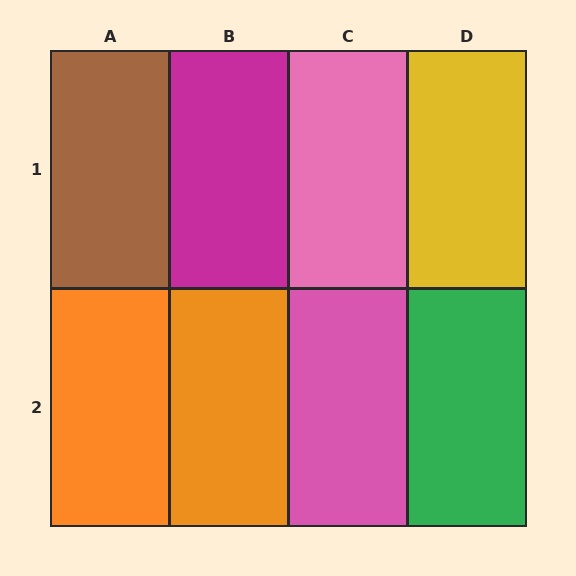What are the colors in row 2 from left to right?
Orange, orange, pink, green.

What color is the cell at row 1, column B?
Magenta.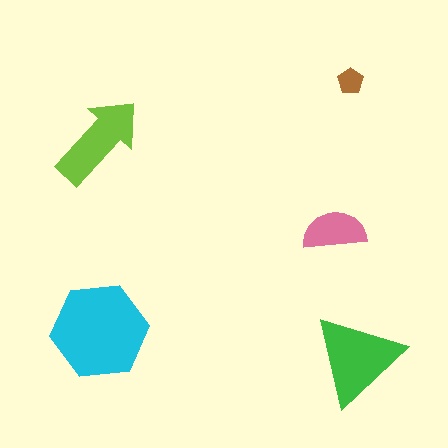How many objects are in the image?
There are 5 objects in the image.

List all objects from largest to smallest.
The cyan hexagon, the green triangle, the lime arrow, the pink semicircle, the brown pentagon.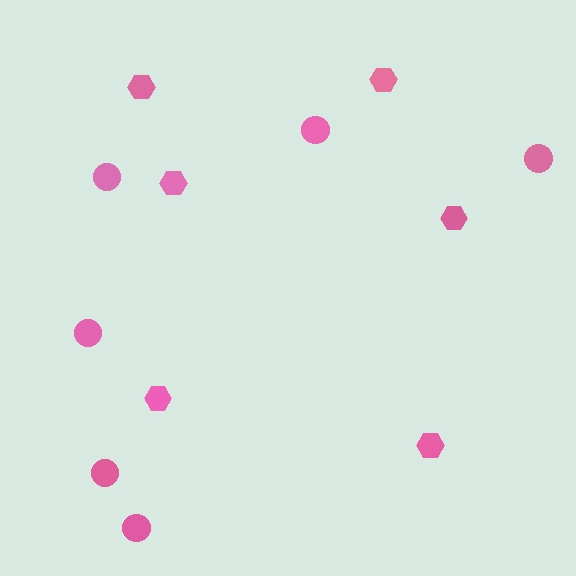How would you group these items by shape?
There are 2 groups: one group of circles (6) and one group of hexagons (6).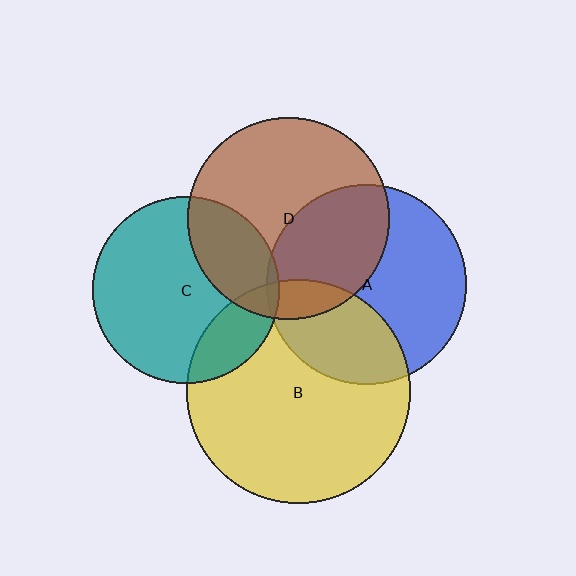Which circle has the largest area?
Circle B (yellow).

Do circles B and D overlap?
Yes.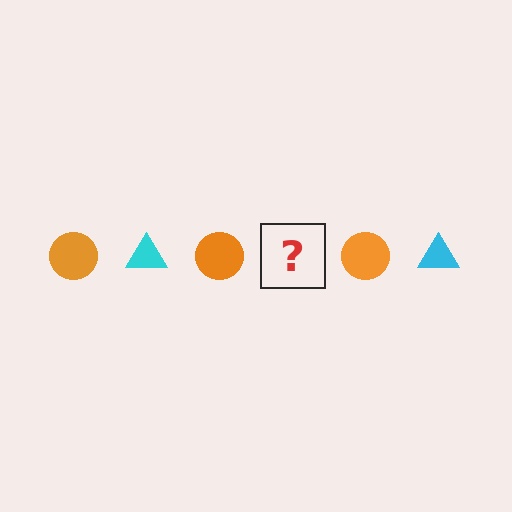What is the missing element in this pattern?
The missing element is a cyan triangle.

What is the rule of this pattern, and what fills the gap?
The rule is that the pattern alternates between orange circle and cyan triangle. The gap should be filled with a cyan triangle.